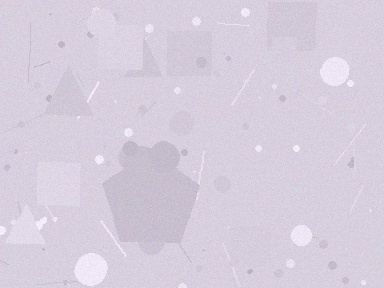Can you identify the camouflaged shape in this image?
The camouflaged shape is a pentagon.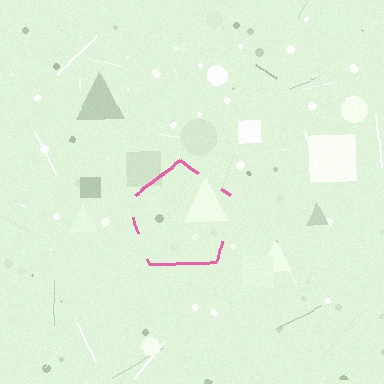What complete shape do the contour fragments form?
The contour fragments form a pentagon.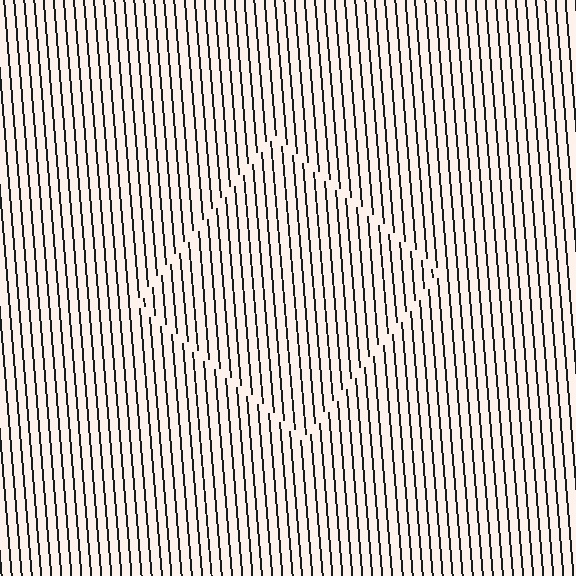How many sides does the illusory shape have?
4 sides — the line-ends trace a square.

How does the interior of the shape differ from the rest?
The interior of the shape contains the same grating, shifted by half a period — the contour is defined by the phase discontinuity where line-ends from the inner and outer gratings abut.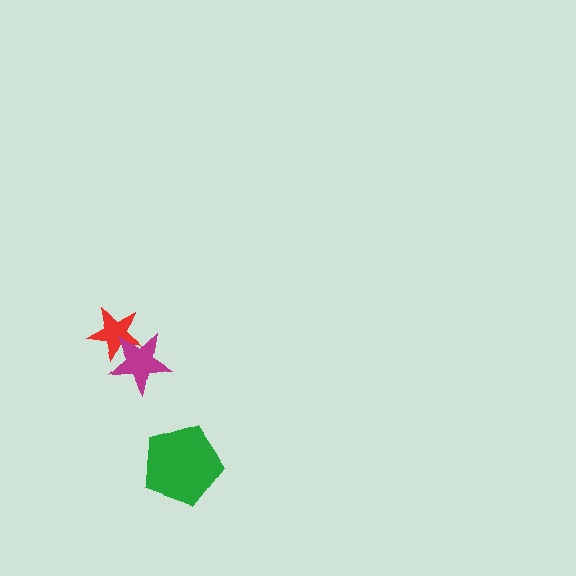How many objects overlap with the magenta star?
1 object overlaps with the magenta star.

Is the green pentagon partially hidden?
No, no other shape covers it.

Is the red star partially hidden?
Yes, it is partially covered by another shape.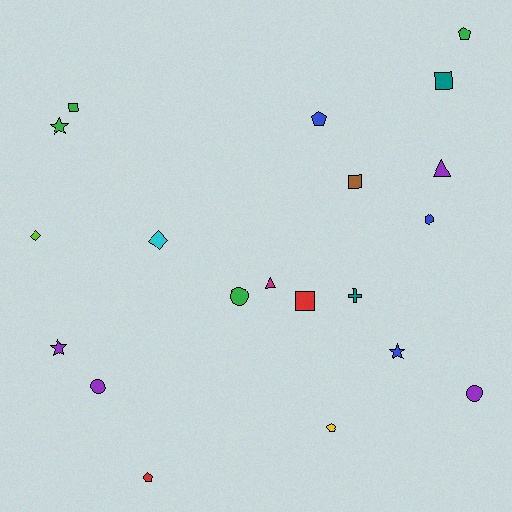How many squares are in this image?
There are 4 squares.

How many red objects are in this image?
There are 2 red objects.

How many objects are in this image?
There are 20 objects.